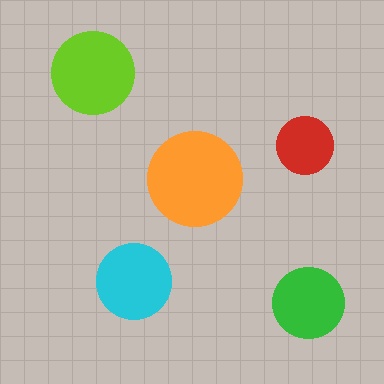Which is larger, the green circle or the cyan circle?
The cyan one.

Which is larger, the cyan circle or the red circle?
The cyan one.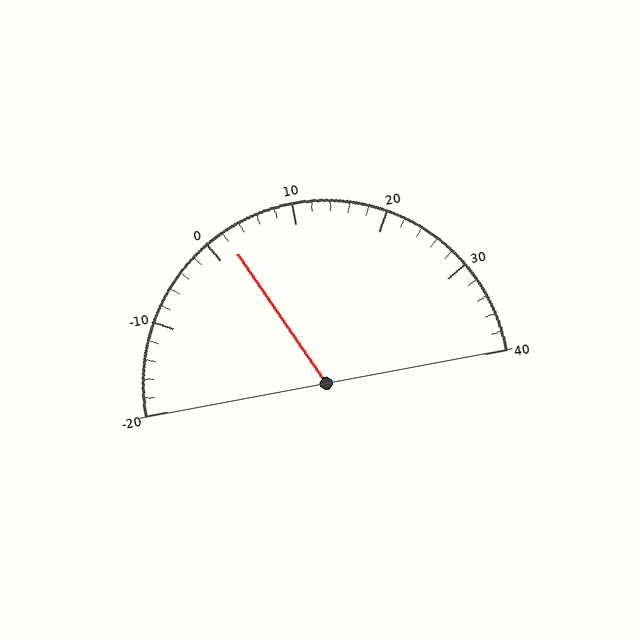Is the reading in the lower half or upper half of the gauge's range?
The reading is in the lower half of the range (-20 to 40).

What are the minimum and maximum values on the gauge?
The gauge ranges from -20 to 40.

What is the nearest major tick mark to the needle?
The nearest major tick mark is 0.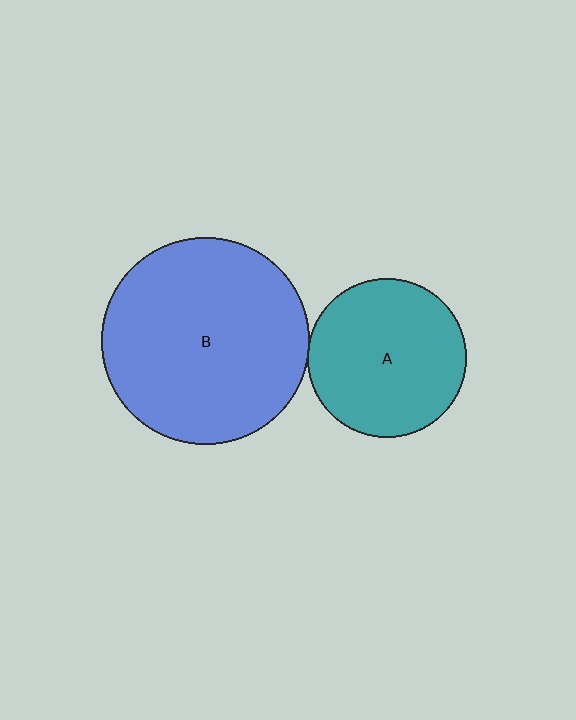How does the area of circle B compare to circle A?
Approximately 1.7 times.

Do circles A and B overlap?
Yes.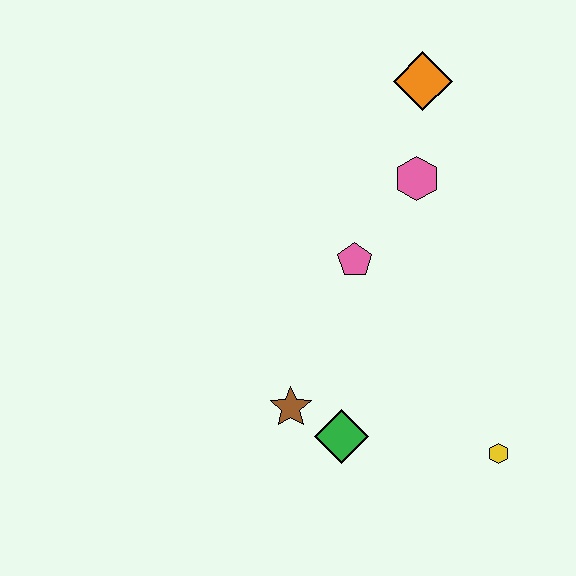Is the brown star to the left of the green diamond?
Yes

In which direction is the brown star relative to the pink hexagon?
The brown star is below the pink hexagon.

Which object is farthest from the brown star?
The orange diamond is farthest from the brown star.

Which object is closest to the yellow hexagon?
The green diamond is closest to the yellow hexagon.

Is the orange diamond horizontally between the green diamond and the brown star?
No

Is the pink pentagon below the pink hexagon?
Yes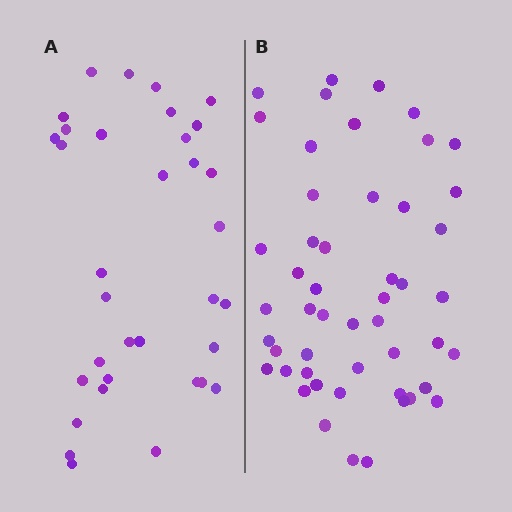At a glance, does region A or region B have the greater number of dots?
Region B (the right region) has more dots.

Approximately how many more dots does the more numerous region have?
Region B has approximately 15 more dots than region A.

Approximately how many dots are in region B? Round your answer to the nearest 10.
About 50 dots.